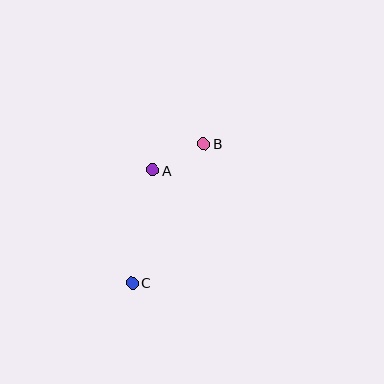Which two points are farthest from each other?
Points B and C are farthest from each other.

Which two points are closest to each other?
Points A and B are closest to each other.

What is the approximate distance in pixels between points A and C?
The distance between A and C is approximately 115 pixels.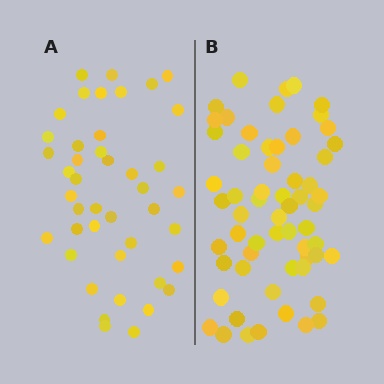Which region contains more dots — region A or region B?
Region B (the right region) has more dots.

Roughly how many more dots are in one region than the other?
Region B has approximately 15 more dots than region A.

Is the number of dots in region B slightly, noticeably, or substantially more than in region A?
Region B has noticeably more, but not dramatically so. The ratio is roughly 1.4 to 1.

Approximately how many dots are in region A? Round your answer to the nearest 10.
About 40 dots. (The exact count is 43, which rounds to 40.)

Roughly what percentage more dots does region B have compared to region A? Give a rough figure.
About 40% more.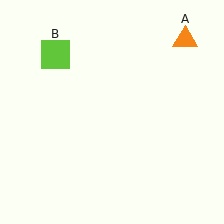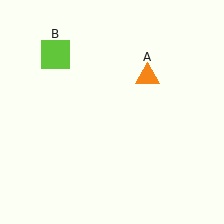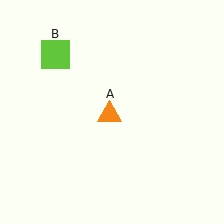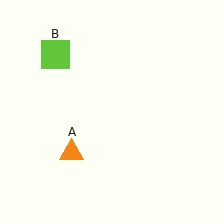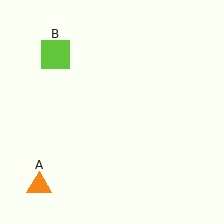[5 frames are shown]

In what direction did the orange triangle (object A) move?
The orange triangle (object A) moved down and to the left.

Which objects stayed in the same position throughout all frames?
Lime square (object B) remained stationary.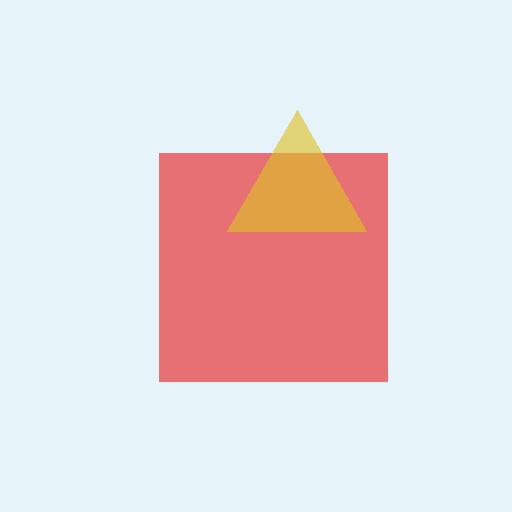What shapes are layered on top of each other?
The layered shapes are: a red square, a yellow triangle.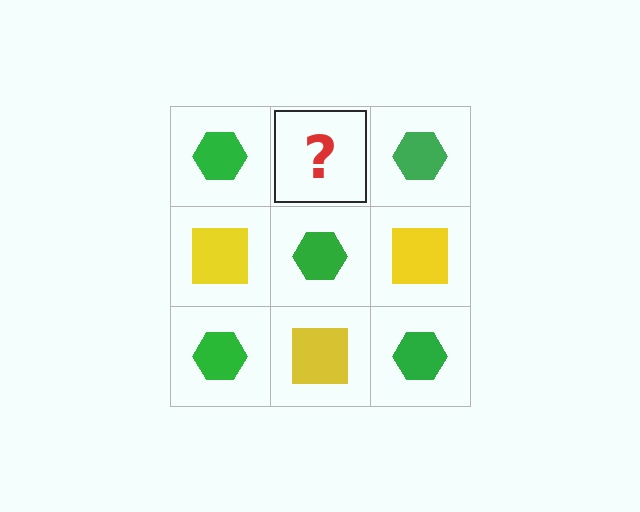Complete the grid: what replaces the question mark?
The question mark should be replaced with a yellow square.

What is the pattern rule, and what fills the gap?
The rule is that it alternates green hexagon and yellow square in a checkerboard pattern. The gap should be filled with a yellow square.